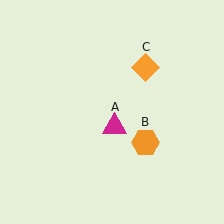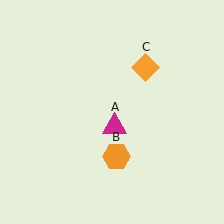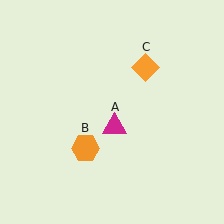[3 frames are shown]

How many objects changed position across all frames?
1 object changed position: orange hexagon (object B).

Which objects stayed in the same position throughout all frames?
Magenta triangle (object A) and orange diamond (object C) remained stationary.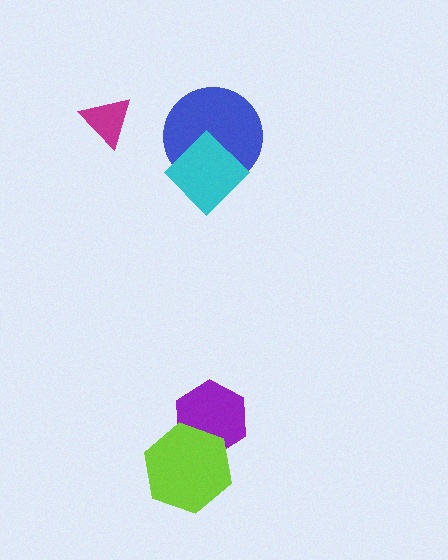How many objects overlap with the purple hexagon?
1 object overlaps with the purple hexagon.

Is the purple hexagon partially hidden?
Yes, it is partially covered by another shape.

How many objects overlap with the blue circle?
1 object overlaps with the blue circle.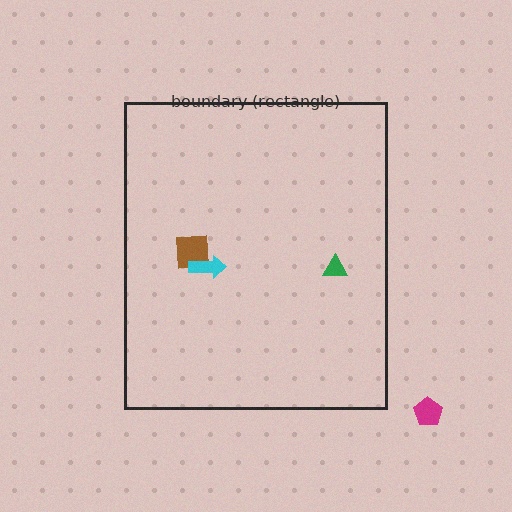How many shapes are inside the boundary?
3 inside, 1 outside.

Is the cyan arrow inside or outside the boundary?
Inside.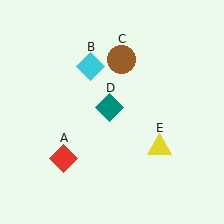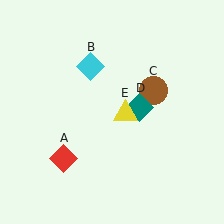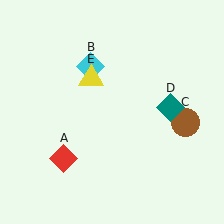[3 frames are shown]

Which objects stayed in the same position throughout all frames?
Red diamond (object A) and cyan diamond (object B) remained stationary.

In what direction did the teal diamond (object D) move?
The teal diamond (object D) moved right.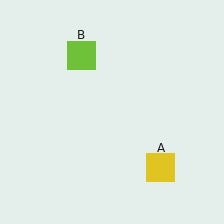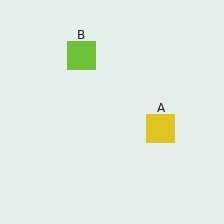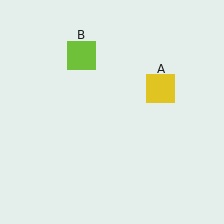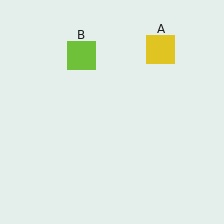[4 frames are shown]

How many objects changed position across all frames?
1 object changed position: yellow square (object A).